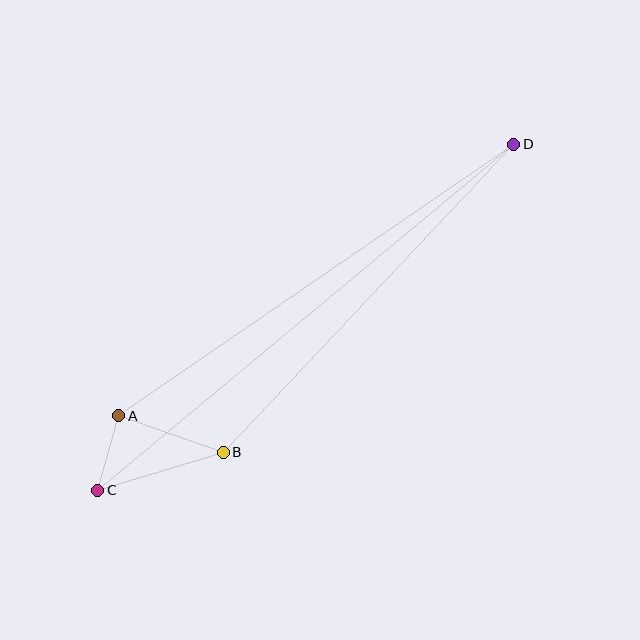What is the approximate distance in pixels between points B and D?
The distance between B and D is approximately 424 pixels.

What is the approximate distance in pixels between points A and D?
The distance between A and D is approximately 479 pixels.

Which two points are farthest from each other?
Points C and D are farthest from each other.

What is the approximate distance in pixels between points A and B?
The distance between A and B is approximately 111 pixels.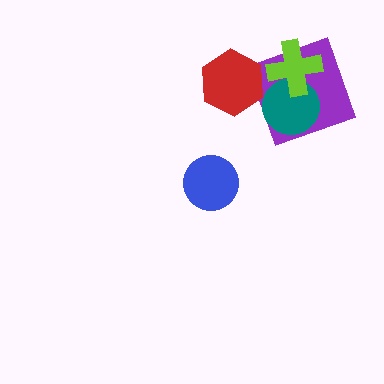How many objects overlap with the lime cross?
2 objects overlap with the lime cross.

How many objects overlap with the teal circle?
2 objects overlap with the teal circle.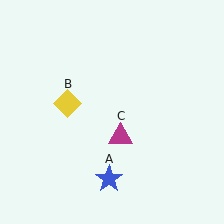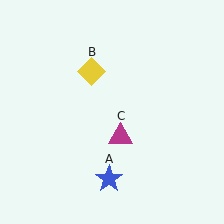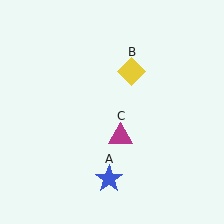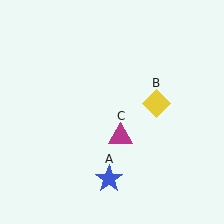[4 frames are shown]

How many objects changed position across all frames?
1 object changed position: yellow diamond (object B).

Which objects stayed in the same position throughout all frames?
Blue star (object A) and magenta triangle (object C) remained stationary.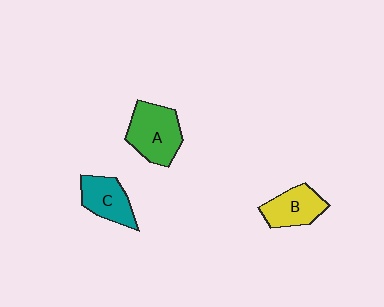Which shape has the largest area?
Shape A (green).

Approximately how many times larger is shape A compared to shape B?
Approximately 1.3 times.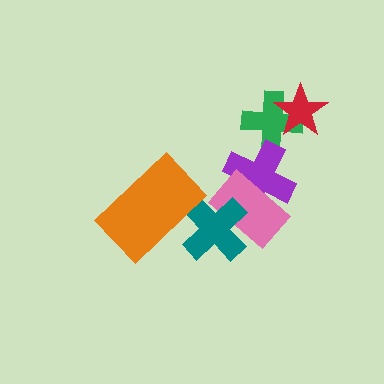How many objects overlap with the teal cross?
2 objects overlap with the teal cross.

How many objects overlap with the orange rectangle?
1 object overlaps with the orange rectangle.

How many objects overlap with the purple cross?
2 objects overlap with the purple cross.